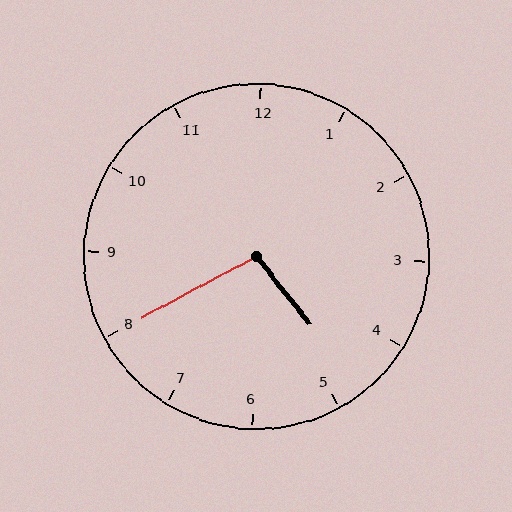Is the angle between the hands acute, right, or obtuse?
It is obtuse.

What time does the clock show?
4:40.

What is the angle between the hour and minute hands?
Approximately 100 degrees.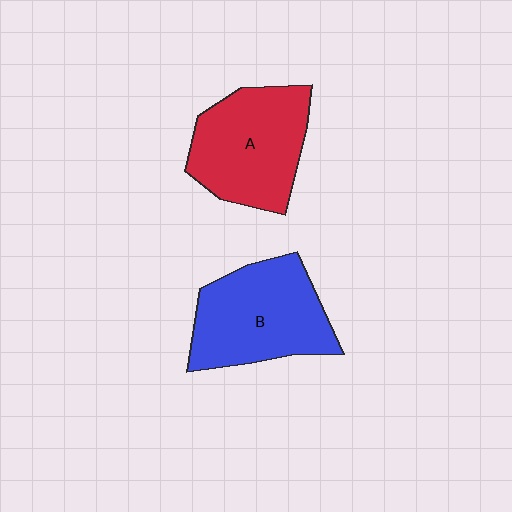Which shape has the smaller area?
Shape A (red).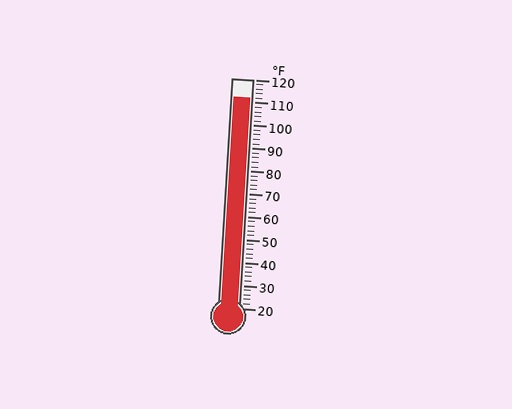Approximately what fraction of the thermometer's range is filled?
The thermometer is filled to approximately 90% of its range.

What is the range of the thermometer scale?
The thermometer scale ranges from 20°F to 120°F.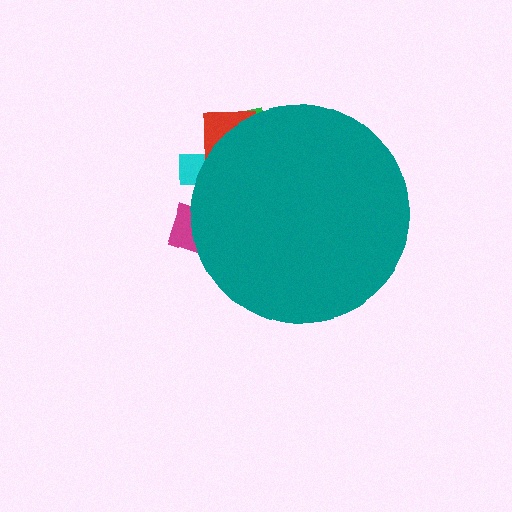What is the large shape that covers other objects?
A teal circle.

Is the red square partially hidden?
Yes, the red square is partially hidden behind the teal circle.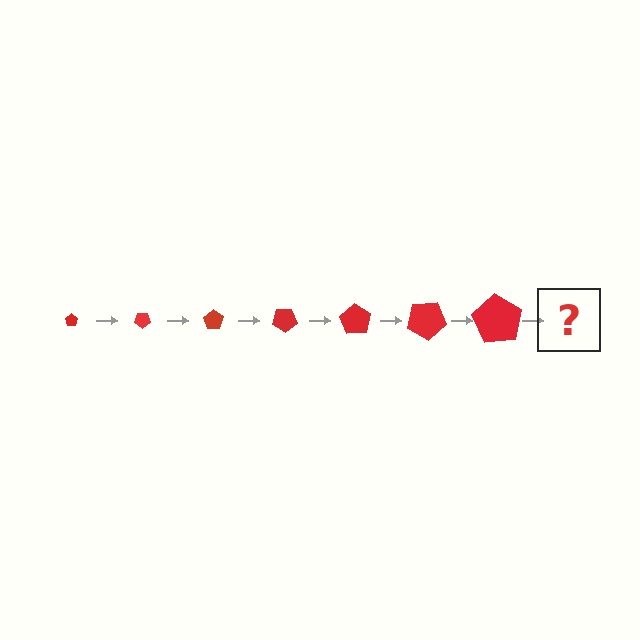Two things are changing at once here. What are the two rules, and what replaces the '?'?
The two rules are that the pentagon grows larger each step and it rotates 35 degrees each step. The '?' should be a pentagon, larger than the previous one and rotated 245 degrees from the start.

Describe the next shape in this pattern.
It should be a pentagon, larger than the previous one and rotated 245 degrees from the start.